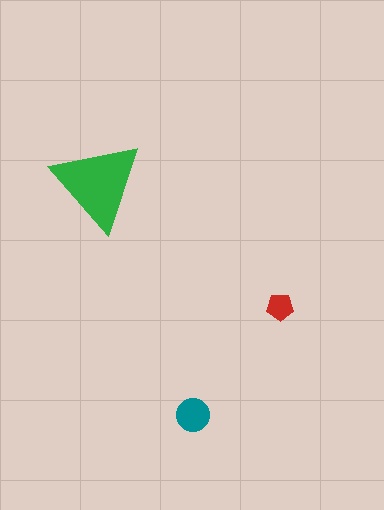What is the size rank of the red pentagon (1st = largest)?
3rd.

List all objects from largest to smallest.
The green triangle, the teal circle, the red pentagon.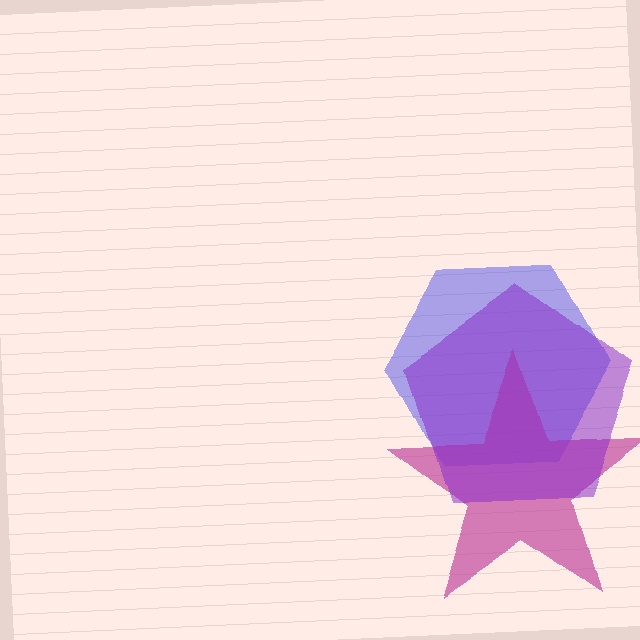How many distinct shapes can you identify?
There are 3 distinct shapes: a blue hexagon, a magenta star, a purple pentagon.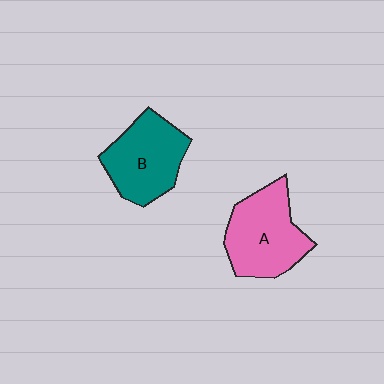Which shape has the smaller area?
Shape B (teal).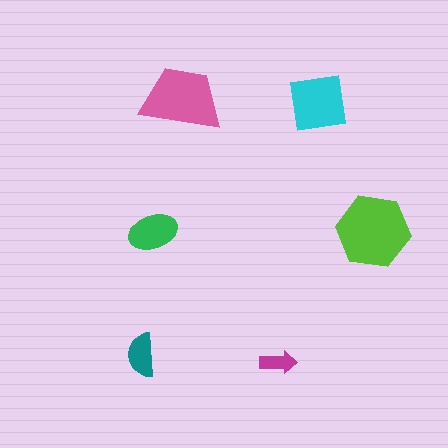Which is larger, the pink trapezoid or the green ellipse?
The pink trapezoid.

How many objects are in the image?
There are 6 objects in the image.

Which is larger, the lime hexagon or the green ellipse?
The lime hexagon.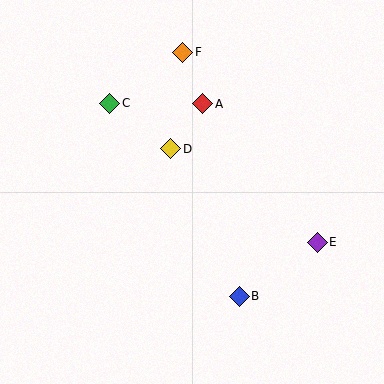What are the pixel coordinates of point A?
Point A is at (203, 104).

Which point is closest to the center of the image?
Point D at (171, 149) is closest to the center.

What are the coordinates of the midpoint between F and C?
The midpoint between F and C is at (146, 78).